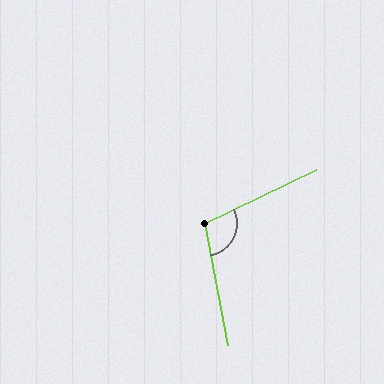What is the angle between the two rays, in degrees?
Approximately 105 degrees.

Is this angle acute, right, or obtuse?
It is obtuse.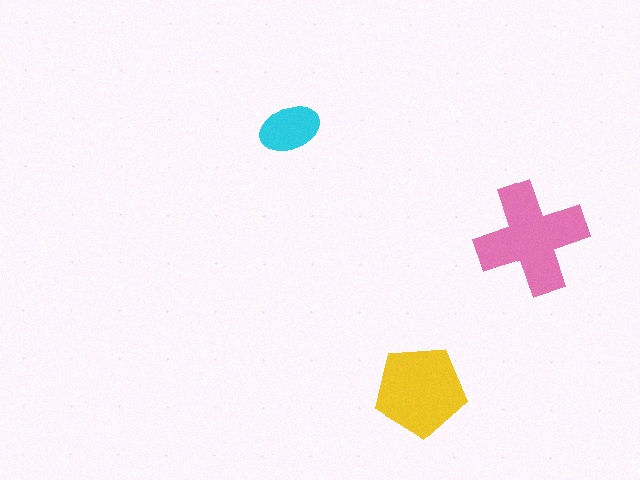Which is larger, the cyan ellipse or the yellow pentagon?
The yellow pentagon.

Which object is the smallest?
The cyan ellipse.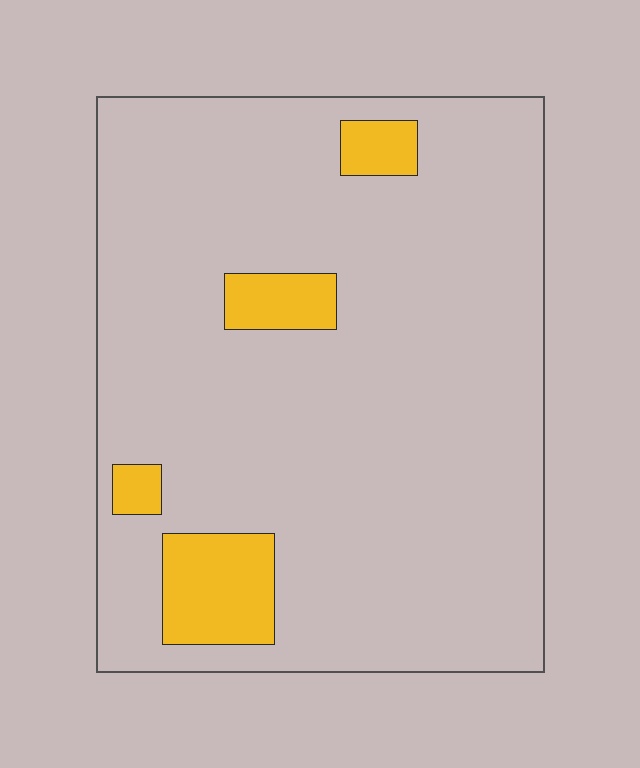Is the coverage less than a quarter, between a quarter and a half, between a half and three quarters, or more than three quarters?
Less than a quarter.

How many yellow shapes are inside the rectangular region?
4.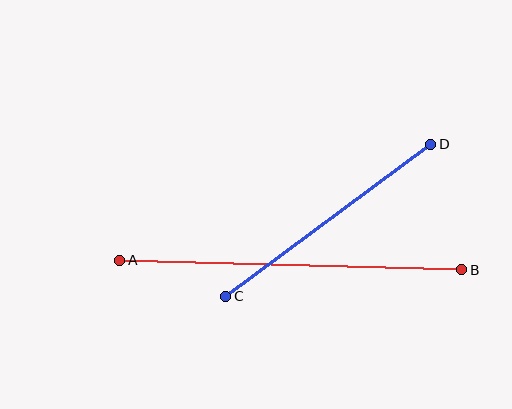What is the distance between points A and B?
The distance is approximately 342 pixels.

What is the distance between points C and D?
The distance is approximately 255 pixels.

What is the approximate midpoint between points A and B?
The midpoint is at approximately (291, 265) pixels.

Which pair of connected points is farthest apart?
Points A and B are farthest apart.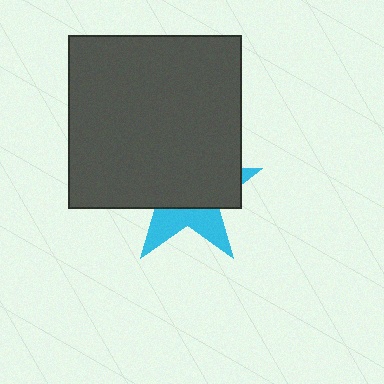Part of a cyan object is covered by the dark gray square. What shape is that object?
It is a star.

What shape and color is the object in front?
The object in front is a dark gray square.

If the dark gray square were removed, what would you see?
You would see the complete cyan star.